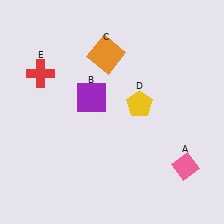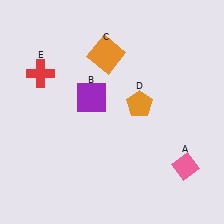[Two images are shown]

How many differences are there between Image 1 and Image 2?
There is 1 difference between the two images.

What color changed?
The pentagon (D) changed from yellow in Image 1 to orange in Image 2.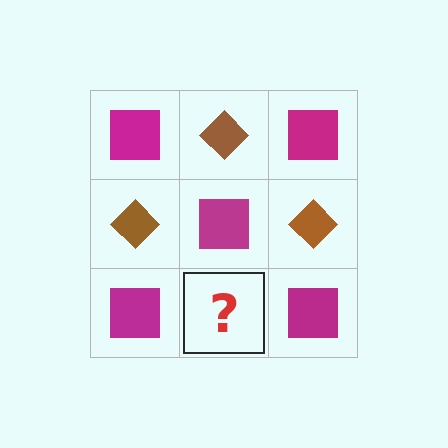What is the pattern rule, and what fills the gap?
The rule is that it alternates magenta square and brown diamond in a checkerboard pattern. The gap should be filled with a brown diamond.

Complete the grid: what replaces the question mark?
The question mark should be replaced with a brown diamond.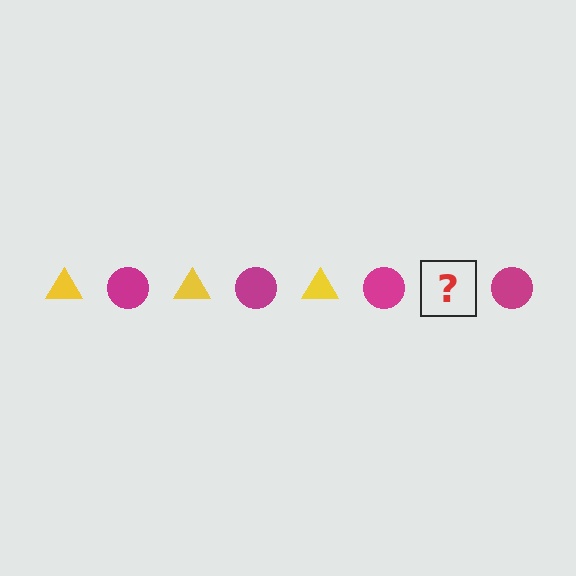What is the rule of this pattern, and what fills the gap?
The rule is that the pattern alternates between yellow triangle and magenta circle. The gap should be filled with a yellow triangle.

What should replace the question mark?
The question mark should be replaced with a yellow triangle.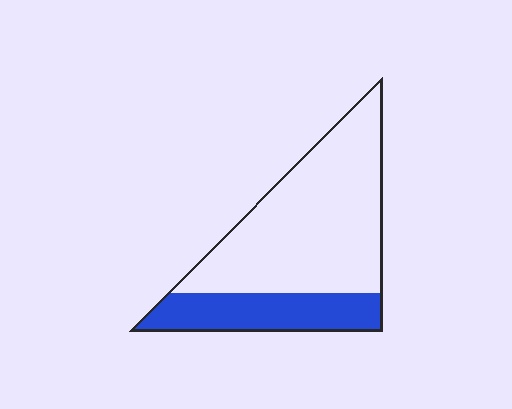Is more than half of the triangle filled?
No.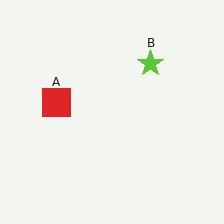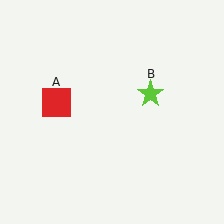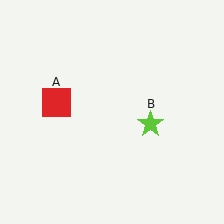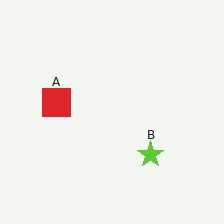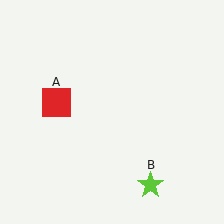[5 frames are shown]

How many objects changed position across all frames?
1 object changed position: lime star (object B).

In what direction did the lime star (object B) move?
The lime star (object B) moved down.